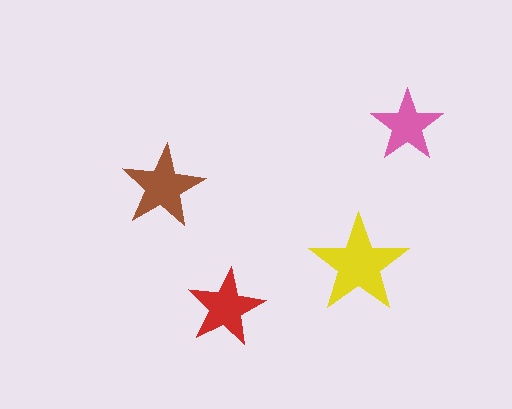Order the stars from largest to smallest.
the yellow one, the brown one, the red one, the pink one.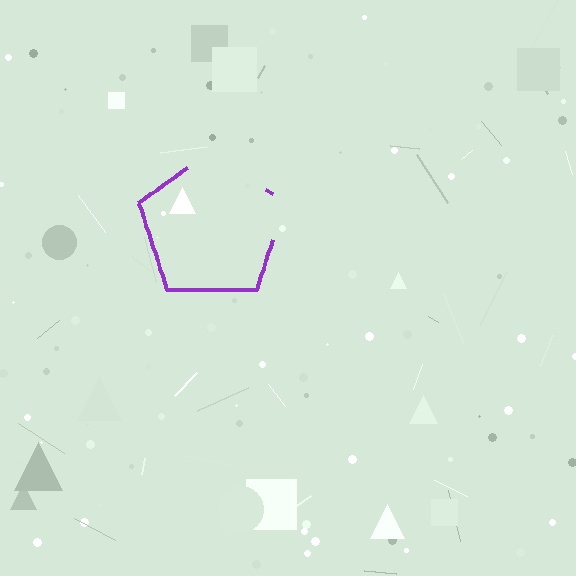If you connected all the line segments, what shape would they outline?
They would outline a pentagon.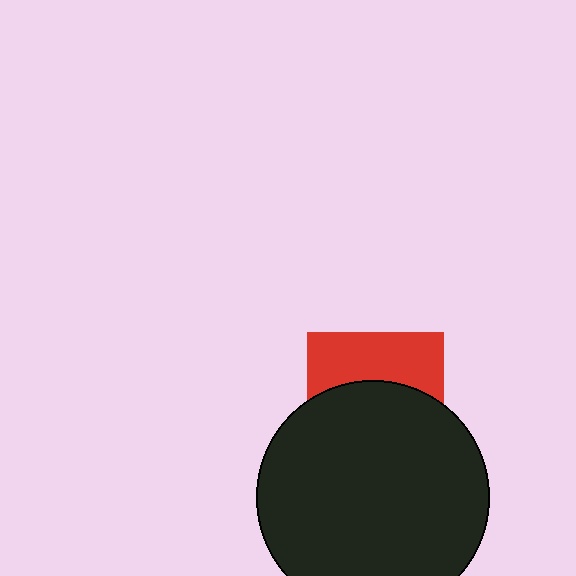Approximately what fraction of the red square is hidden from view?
Roughly 60% of the red square is hidden behind the black circle.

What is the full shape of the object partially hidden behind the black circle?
The partially hidden object is a red square.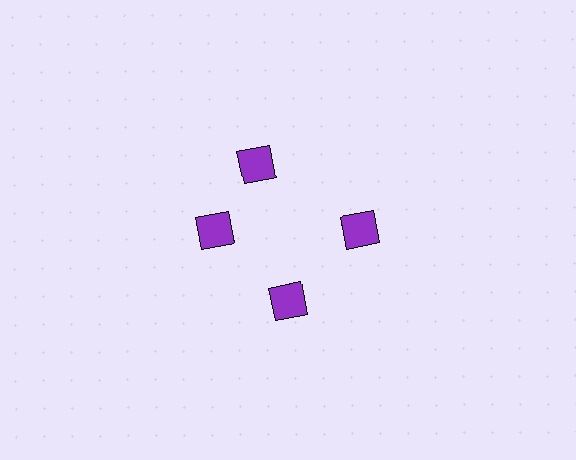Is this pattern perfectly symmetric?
No. The 4 purple squares are arranged in a ring, but one element near the 12 o'clock position is rotated out of alignment along the ring, breaking the 4-fold rotational symmetry.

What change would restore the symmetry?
The symmetry would be restored by rotating it back into even spacing with its neighbors so that all 4 squares sit at equal angles and equal distance from the center.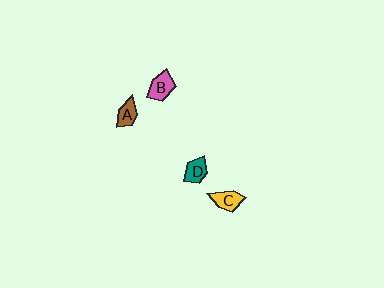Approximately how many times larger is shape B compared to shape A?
Approximately 1.3 times.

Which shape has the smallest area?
Shape A (brown).